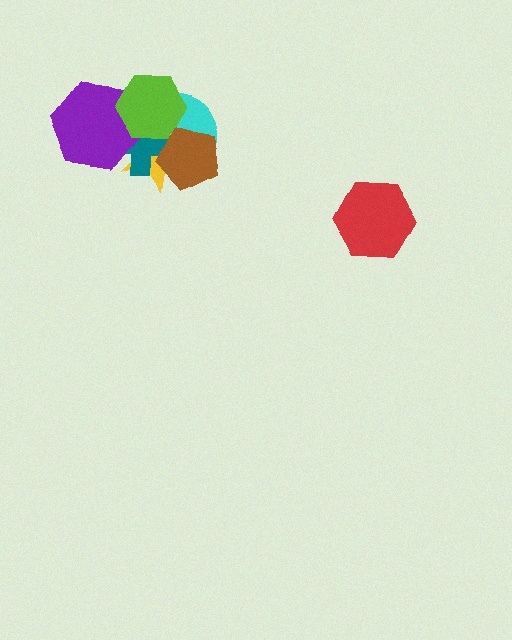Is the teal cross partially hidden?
Yes, it is partially covered by another shape.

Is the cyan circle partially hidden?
Yes, it is partially covered by another shape.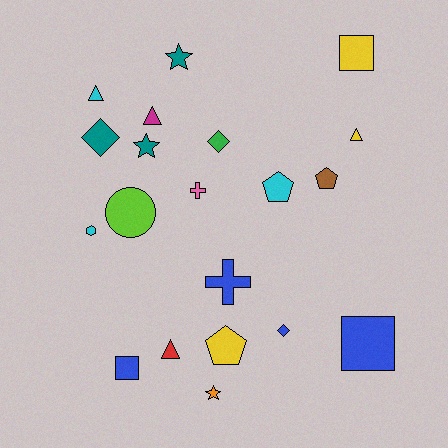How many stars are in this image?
There are 3 stars.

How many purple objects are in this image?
There are no purple objects.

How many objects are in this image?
There are 20 objects.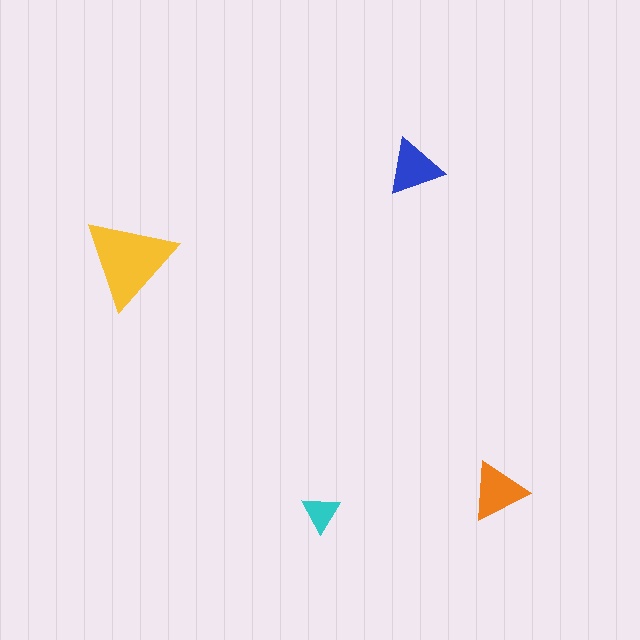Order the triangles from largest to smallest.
the yellow one, the orange one, the blue one, the cyan one.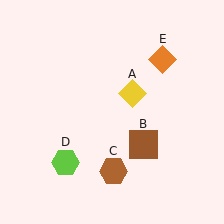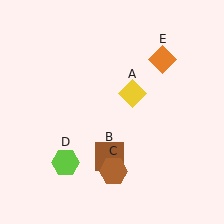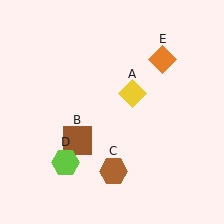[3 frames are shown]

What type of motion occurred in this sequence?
The brown square (object B) rotated clockwise around the center of the scene.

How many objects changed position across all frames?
1 object changed position: brown square (object B).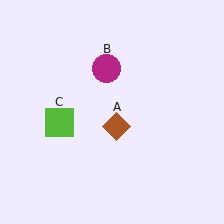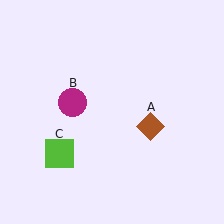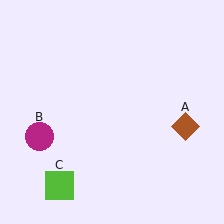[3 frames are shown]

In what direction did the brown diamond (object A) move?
The brown diamond (object A) moved right.